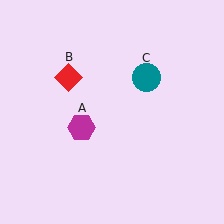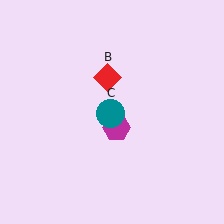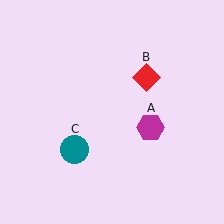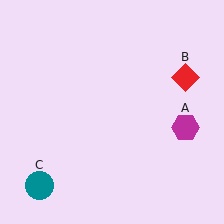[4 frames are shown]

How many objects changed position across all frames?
3 objects changed position: magenta hexagon (object A), red diamond (object B), teal circle (object C).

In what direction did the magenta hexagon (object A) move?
The magenta hexagon (object A) moved right.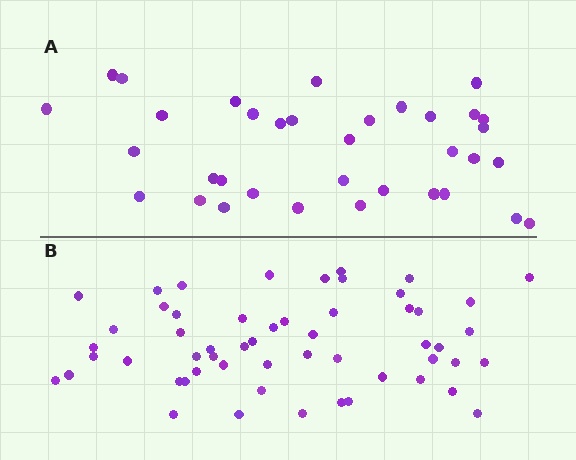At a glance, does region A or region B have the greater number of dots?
Region B (the bottom region) has more dots.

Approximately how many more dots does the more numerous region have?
Region B has approximately 20 more dots than region A.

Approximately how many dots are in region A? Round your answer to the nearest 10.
About 40 dots. (The exact count is 35, which rounds to 40.)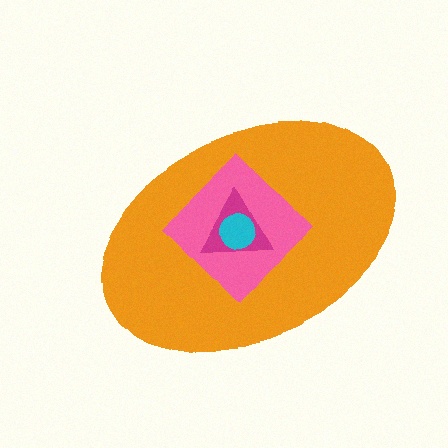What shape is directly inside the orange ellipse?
The pink diamond.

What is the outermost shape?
The orange ellipse.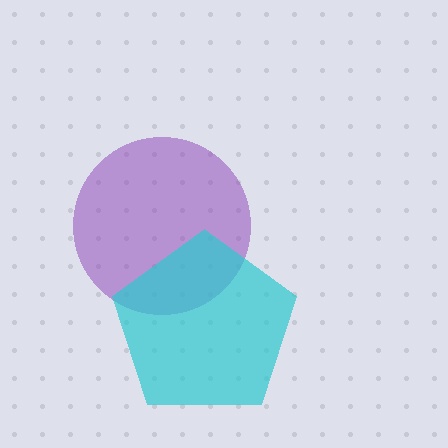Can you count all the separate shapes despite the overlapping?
Yes, there are 2 separate shapes.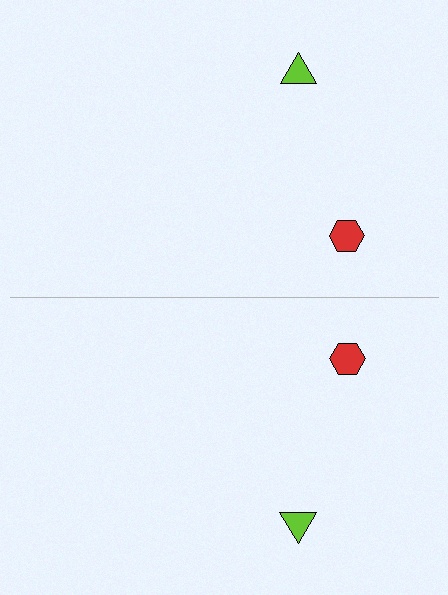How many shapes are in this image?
There are 4 shapes in this image.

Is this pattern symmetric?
Yes, this pattern has bilateral (reflection) symmetry.